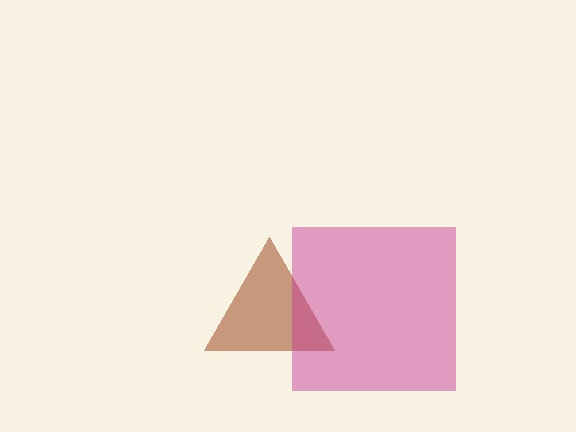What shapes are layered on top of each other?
The layered shapes are: a brown triangle, a magenta square.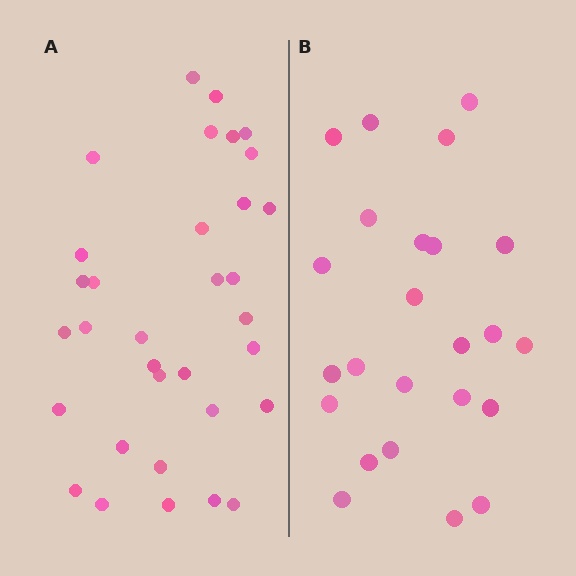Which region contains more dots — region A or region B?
Region A (the left region) has more dots.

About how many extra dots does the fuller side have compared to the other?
Region A has roughly 8 or so more dots than region B.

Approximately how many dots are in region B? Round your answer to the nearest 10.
About 20 dots. (The exact count is 24, which rounds to 20.)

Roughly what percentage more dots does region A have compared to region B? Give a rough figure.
About 40% more.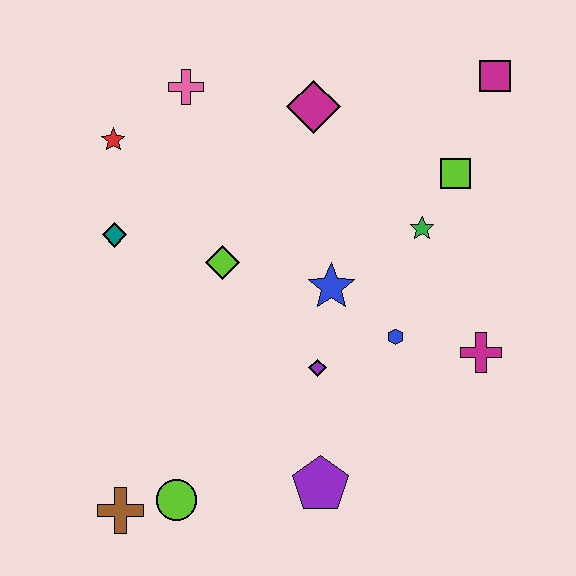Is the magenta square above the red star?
Yes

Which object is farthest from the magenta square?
The brown cross is farthest from the magenta square.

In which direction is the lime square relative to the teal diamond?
The lime square is to the right of the teal diamond.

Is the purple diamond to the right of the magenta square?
No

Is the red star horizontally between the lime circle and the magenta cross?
No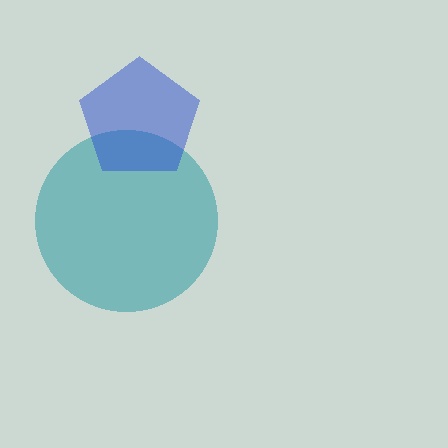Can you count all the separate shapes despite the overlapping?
Yes, there are 2 separate shapes.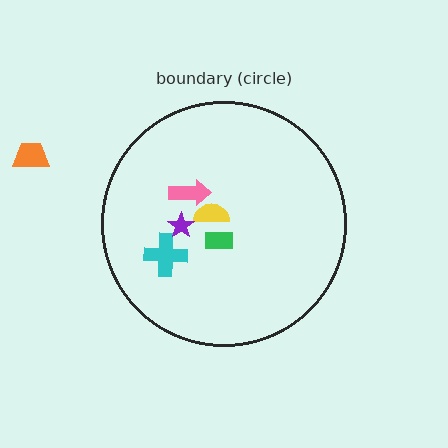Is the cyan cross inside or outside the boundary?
Inside.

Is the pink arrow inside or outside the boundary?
Inside.